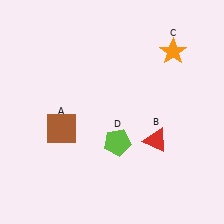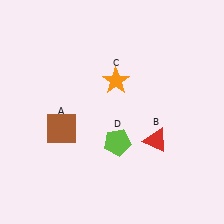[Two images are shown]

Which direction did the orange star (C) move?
The orange star (C) moved left.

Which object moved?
The orange star (C) moved left.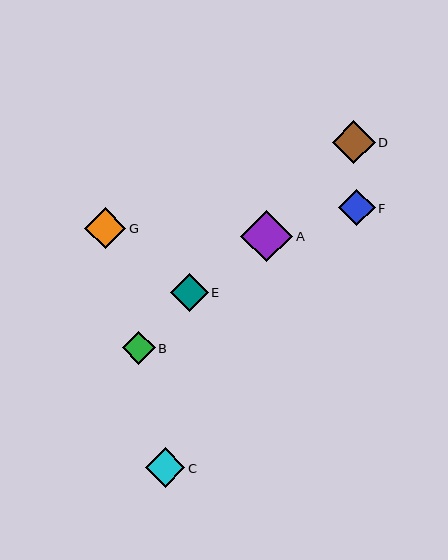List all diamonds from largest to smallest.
From largest to smallest: A, D, G, C, E, F, B.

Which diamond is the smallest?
Diamond B is the smallest with a size of approximately 33 pixels.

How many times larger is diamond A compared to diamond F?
Diamond A is approximately 1.4 times the size of diamond F.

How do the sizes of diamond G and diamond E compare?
Diamond G and diamond E are approximately the same size.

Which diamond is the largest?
Diamond A is the largest with a size of approximately 52 pixels.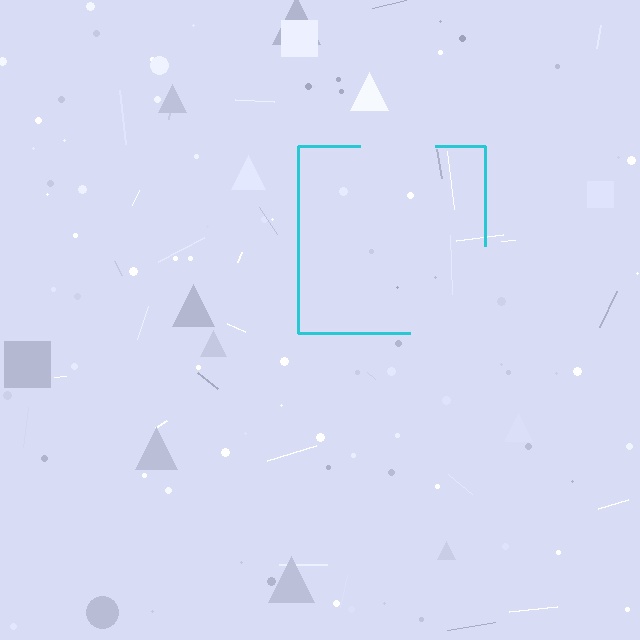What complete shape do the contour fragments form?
The contour fragments form a square.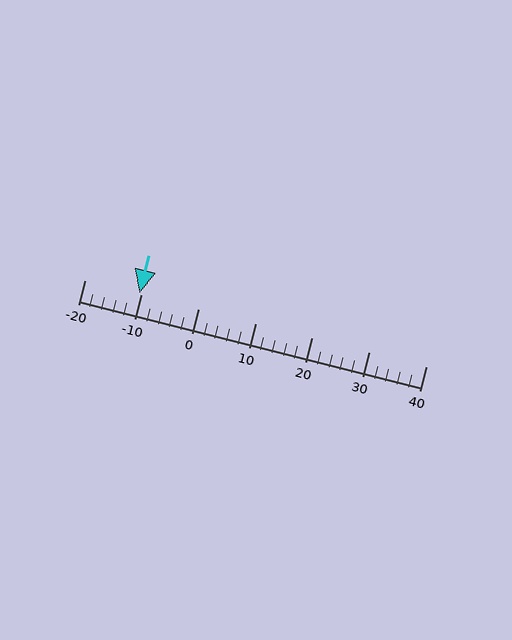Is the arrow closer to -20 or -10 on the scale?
The arrow is closer to -10.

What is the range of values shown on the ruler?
The ruler shows values from -20 to 40.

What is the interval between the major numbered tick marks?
The major tick marks are spaced 10 units apart.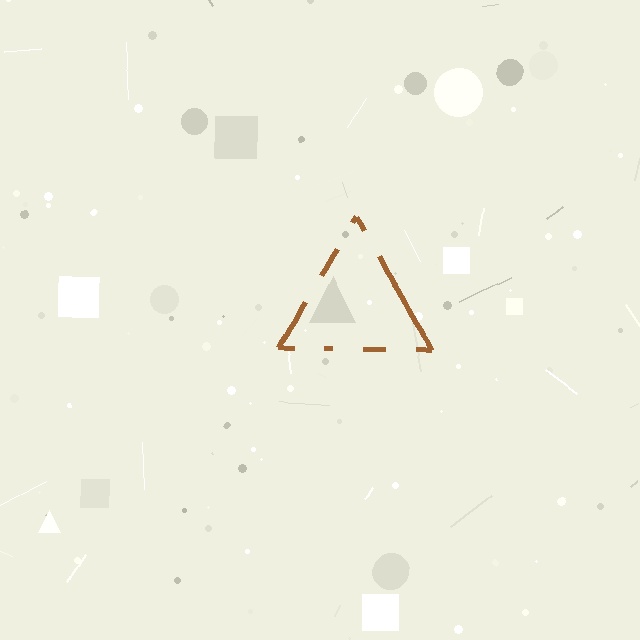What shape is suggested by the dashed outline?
The dashed outline suggests a triangle.